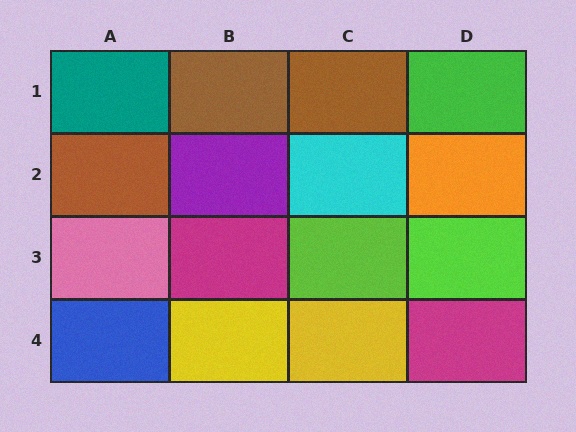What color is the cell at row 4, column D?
Magenta.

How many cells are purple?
1 cell is purple.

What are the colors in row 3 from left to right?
Pink, magenta, lime, lime.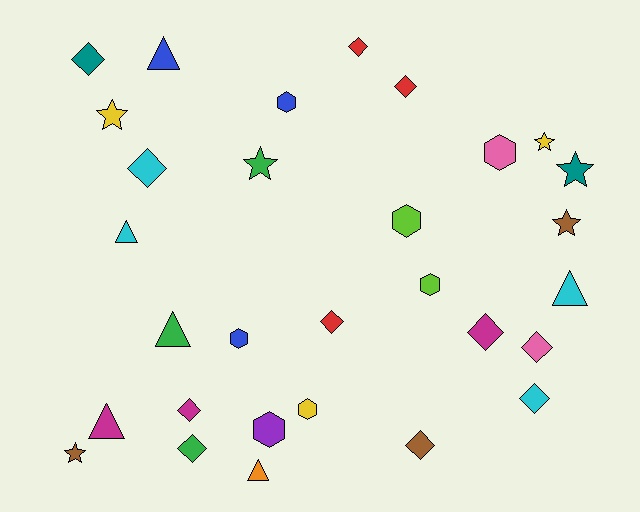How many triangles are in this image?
There are 6 triangles.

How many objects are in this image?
There are 30 objects.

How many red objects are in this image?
There are 3 red objects.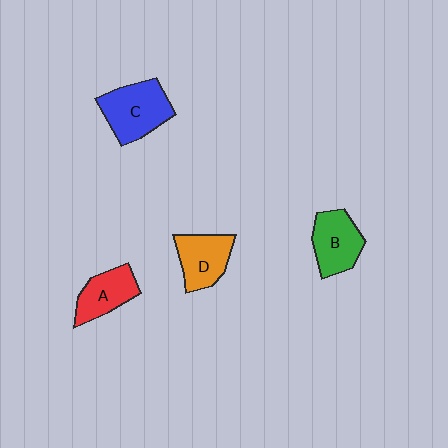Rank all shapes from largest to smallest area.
From largest to smallest: C (blue), B (green), D (orange), A (red).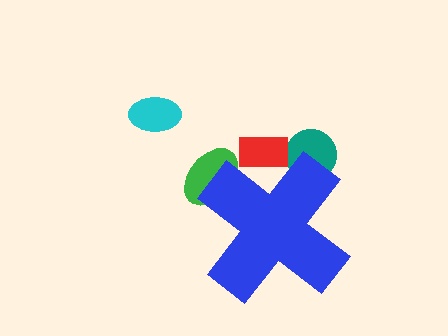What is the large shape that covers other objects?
A blue cross.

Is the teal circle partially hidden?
Yes, the teal circle is partially hidden behind the blue cross.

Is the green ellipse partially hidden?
Yes, the green ellipse is partially hidden behind the blue cross.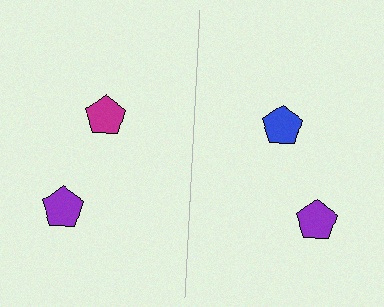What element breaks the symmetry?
The blue pentagon on the right side breaks the symmetry — its mirror counterpart is magenta.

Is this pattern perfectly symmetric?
No, the pattern is not perfectly symmetric. The blue pentagon on the right side breaks the symmetry — its mirror counterpart is magenta.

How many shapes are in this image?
There are 4 shapes in this image.